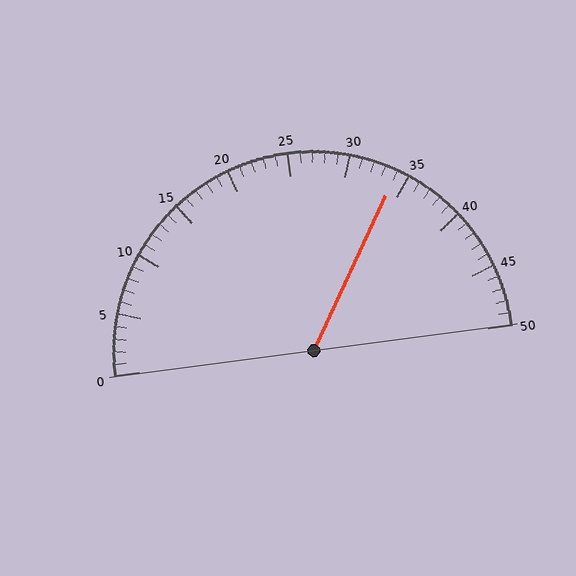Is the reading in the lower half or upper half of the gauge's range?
The reading is in the upper half of the range (0 to 50).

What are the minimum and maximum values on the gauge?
The gauge ranges from 0 to 50.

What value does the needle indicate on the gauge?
The needle indicates approximately 34.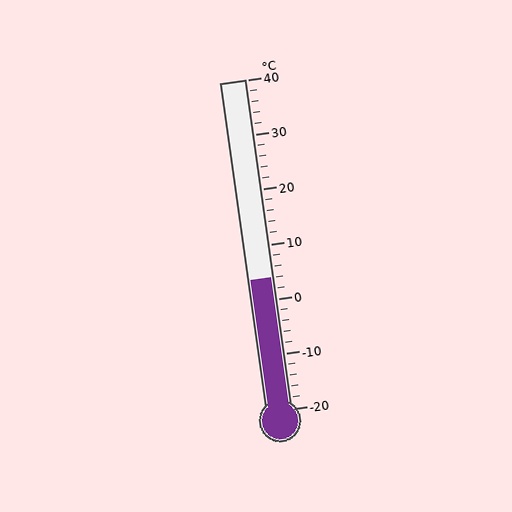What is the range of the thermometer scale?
The thermometer scale ranges from -20°C to 40°C.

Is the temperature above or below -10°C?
The temperature is above -10°C.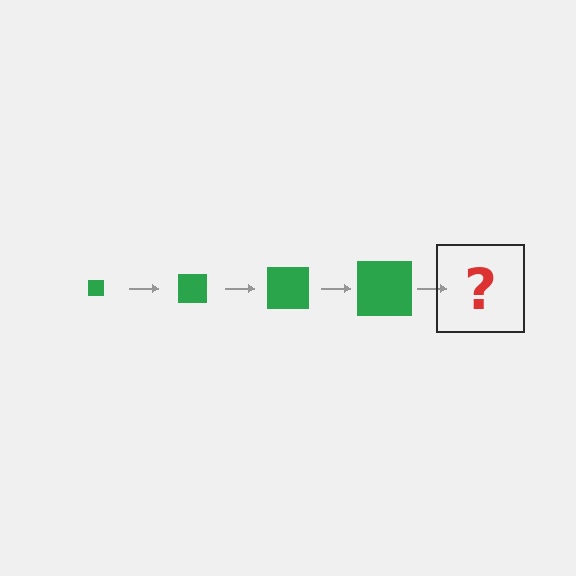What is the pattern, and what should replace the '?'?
The pattern is that the square gets progressively larger each step. The '?' should be a green square, larger than the previous one.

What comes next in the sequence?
The next element should be a green square, larger than the previous one.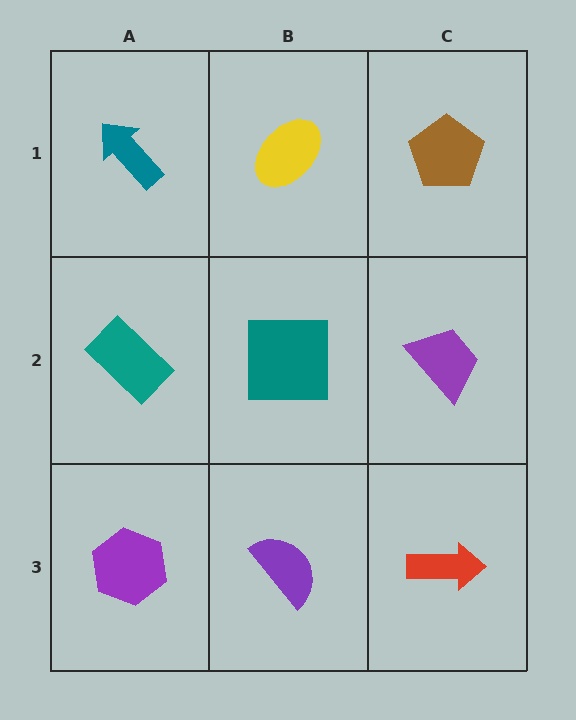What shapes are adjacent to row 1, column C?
A purple trapezoid (row 2, column C), a yellow ellipse (row 1, column B).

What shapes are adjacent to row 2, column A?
A teal arrow (row 1, column A), a purple hexagon (row 3, column A), a teal square (row 2, column B).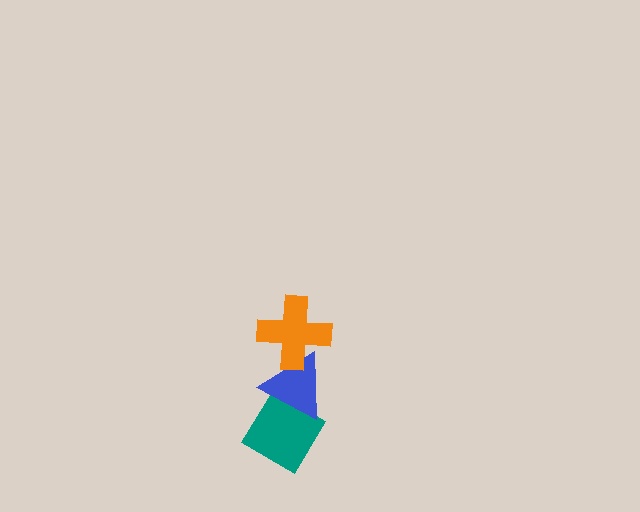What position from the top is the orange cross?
The orange cross is 1st from the top.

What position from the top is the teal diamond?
The teal diamond is 3rd from the top.